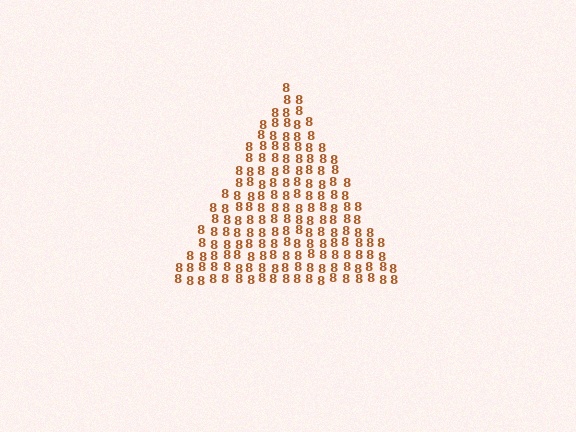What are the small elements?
The small elements are digit 8's.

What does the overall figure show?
The overall figure shows a triangle.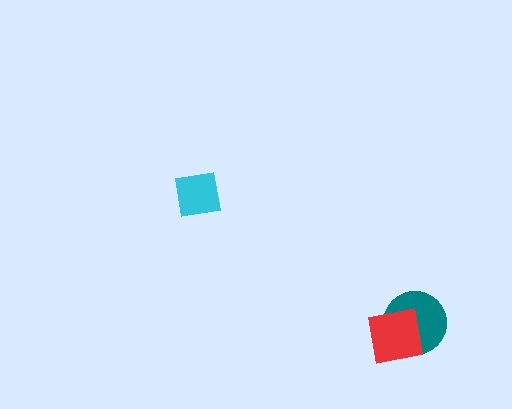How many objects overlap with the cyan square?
0 objects overlap with the cyan square.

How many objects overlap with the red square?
1 object overlaps with the red square.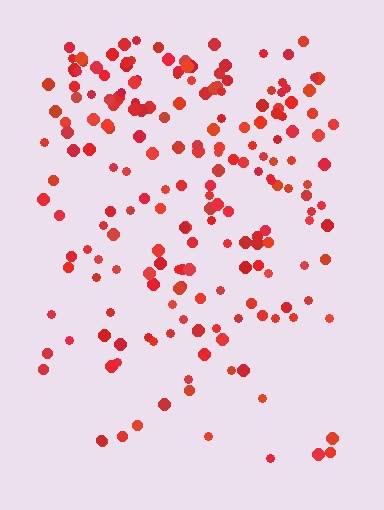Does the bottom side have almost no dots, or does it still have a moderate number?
Still a moderate number, just noticeably fewer than the top.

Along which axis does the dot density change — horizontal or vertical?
Vertical.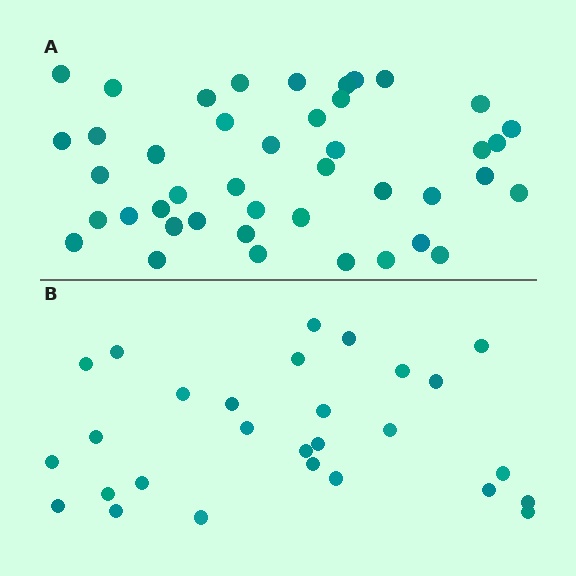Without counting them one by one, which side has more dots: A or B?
Region A (the top region) has more dots.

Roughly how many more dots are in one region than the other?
Region A has approximately 15 more dots than region B.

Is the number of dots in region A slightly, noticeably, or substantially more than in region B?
Region A has substantially more. The ratio is roughly 1.5 to 1.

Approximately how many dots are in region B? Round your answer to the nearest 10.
About 30 dots. (The exact count is 28, which rounds to 30.)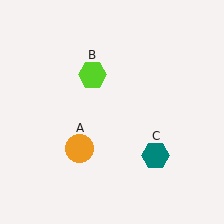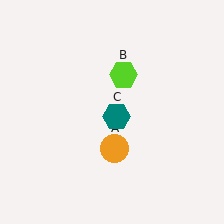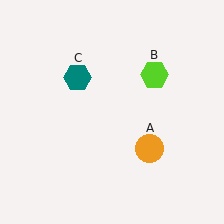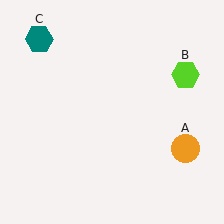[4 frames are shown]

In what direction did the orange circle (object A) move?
The orange circle (object A) moved right.